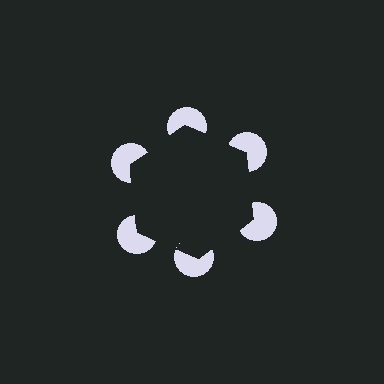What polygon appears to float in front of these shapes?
An illusory hexagon — its edges are inferred from the aligned wedge cuts in the pac-man discs, not physically drawn.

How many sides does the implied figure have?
6 sides.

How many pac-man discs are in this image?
There are 6 — one at each vertex of the illusory hexagon.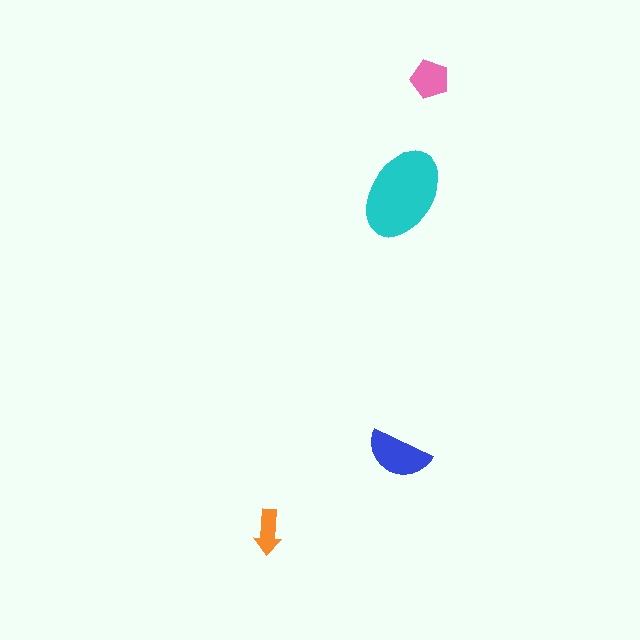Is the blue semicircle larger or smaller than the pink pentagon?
Larger.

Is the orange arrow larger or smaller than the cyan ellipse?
Smaller.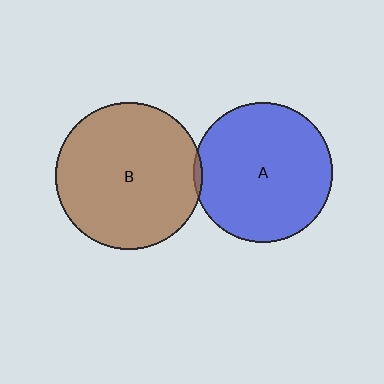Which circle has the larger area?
Circle B (brown).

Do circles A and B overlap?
Yes.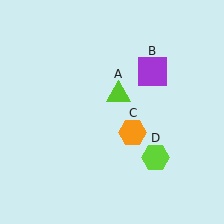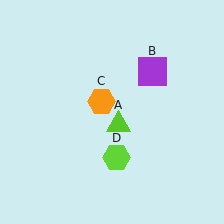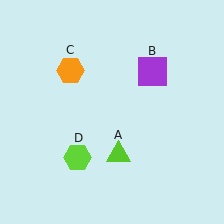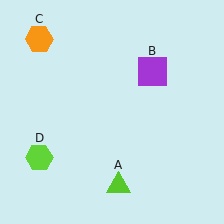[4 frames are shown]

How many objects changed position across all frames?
3 objects changed position: lime triangle (object A), orange hexagon (object C), lime hexagon (object D).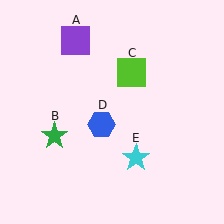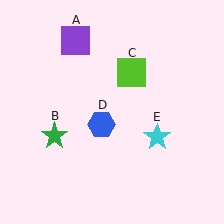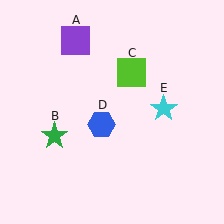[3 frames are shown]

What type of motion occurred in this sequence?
The cyan star (object E) rotated counterclockwise around the center of the scene.